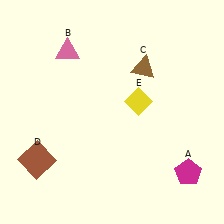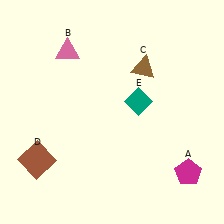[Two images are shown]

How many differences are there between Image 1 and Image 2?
There is 1 difference between the two images.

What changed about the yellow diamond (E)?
In Image 1, E is yellow. In Image 2, it changed to teal.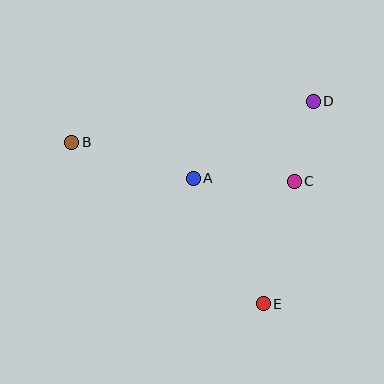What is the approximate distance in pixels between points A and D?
The distance between A and D is approximately 143 pixels.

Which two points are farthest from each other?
Points B and E are farthest from each other.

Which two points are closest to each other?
Points C and D are closest to each other.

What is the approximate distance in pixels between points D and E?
The distance between D and E is approximately 208 pixels.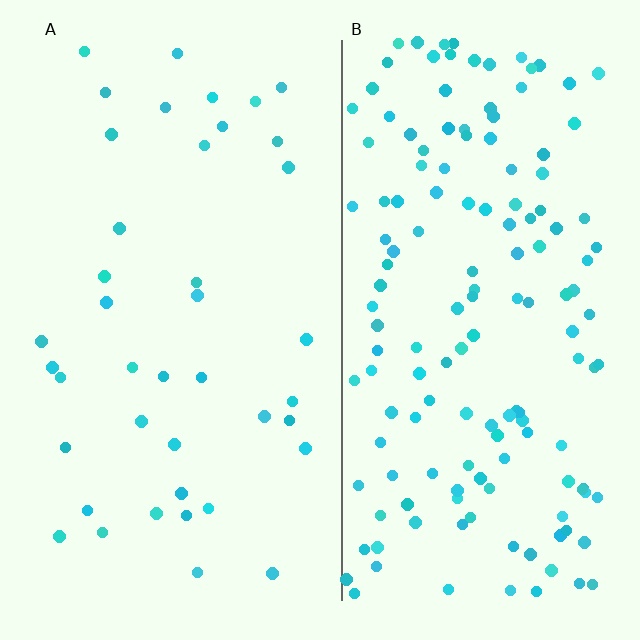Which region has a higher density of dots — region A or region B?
B (the right).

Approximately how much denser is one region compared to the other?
Approximately 3.7× — region B over region A.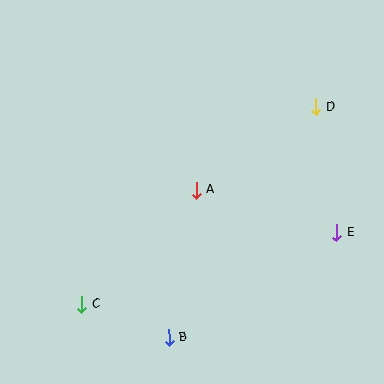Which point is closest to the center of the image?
Point A at (196, 190) is closest to the center.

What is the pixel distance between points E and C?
The distance between E and C is 265 pixels.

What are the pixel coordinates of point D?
Point D is at (316, 107).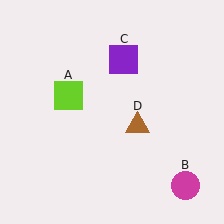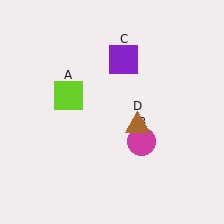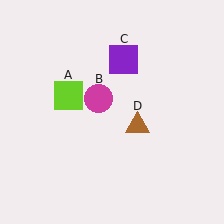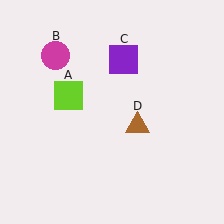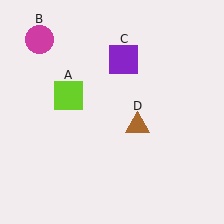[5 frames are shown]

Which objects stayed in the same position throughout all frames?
Lime square (object A) and purple square (object C) and brown triangle (object D) remained stationary.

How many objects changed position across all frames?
1 object changed position: magenta circle (object B).